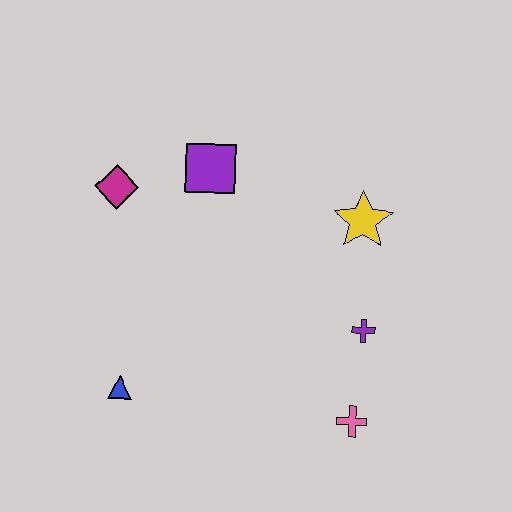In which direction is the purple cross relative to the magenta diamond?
The purple cross is to the right of the magenta diamond.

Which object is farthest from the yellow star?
The blue triangle is farthest from the yellow star.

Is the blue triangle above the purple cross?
No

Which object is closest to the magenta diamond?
The purple square is closest to the magenta diamond.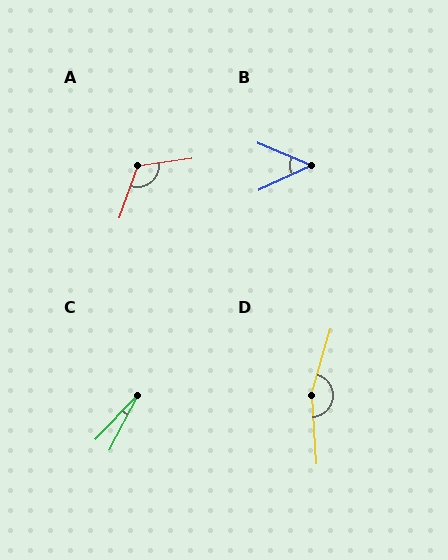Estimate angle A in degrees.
Approximately 117 degrees.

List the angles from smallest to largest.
C (16°), B (47°), A (117°), D (160°).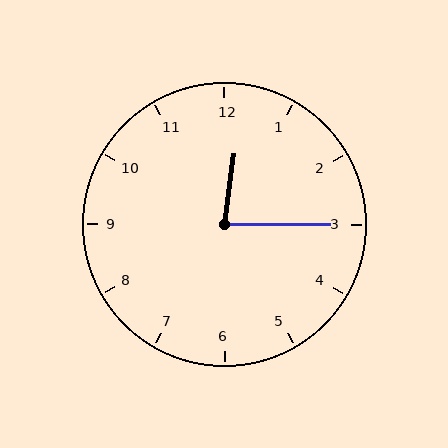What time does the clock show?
12:15.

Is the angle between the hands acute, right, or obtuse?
It is acute.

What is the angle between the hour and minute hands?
Approximately 82 degrees.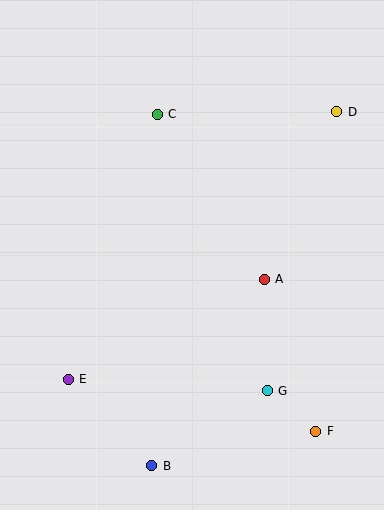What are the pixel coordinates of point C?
Point C is at (157, 114).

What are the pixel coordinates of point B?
Point B is at (152, 466).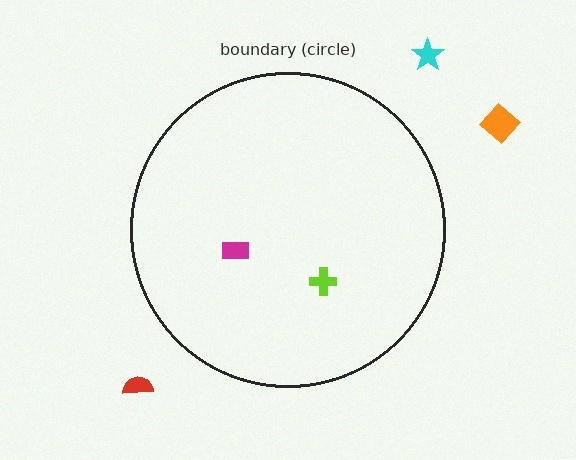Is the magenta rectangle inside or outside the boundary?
Inside.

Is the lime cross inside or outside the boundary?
Inside.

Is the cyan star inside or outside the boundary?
Outside.